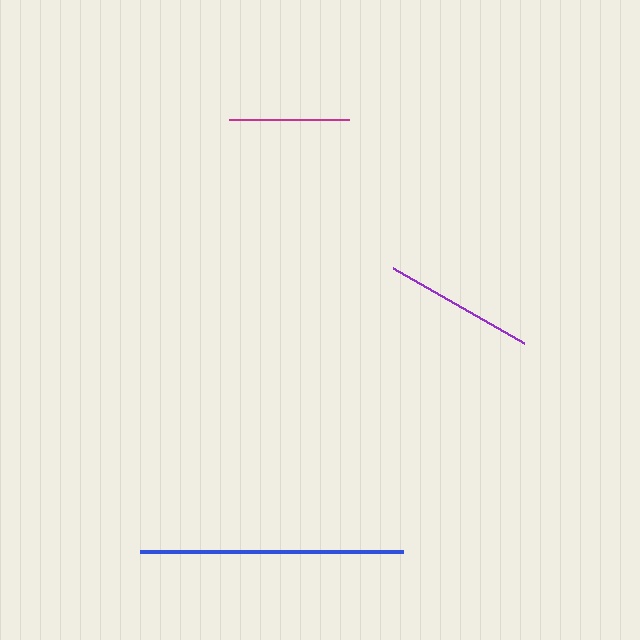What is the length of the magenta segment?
The magenta segment is approximately 120 pixels long.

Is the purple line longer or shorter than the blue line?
The blue line is longer than the purple line.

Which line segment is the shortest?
The magenta line is the shortest at approximately 120 pixels.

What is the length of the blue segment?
The blue segment is approximately 263 pixels long.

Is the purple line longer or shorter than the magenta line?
The purple line is longer than the magenta line.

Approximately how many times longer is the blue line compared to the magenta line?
The blue line is approximately 2.2 times the length of the magenta line.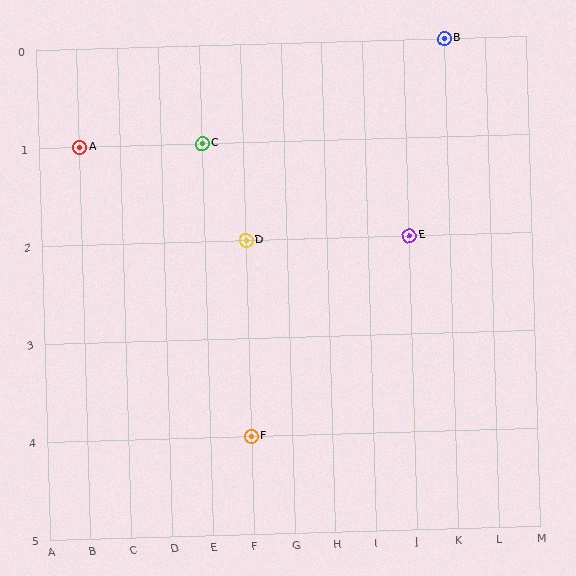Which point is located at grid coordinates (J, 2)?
Point E is at (J, 2).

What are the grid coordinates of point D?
Point D is at grid coordinates (F, 2).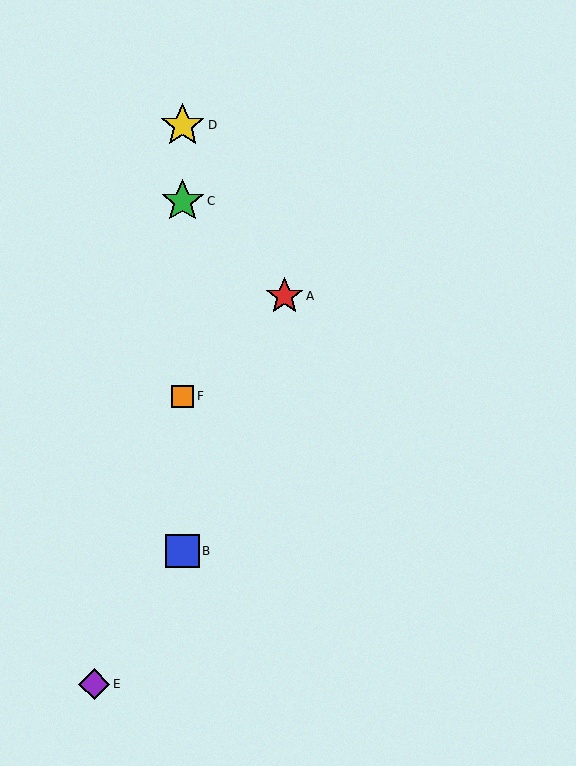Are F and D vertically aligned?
Yes, both are at x≈183.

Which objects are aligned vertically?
Objects B, C, D, F are aligned vertically.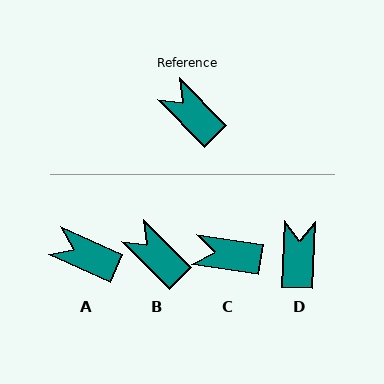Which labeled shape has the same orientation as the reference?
B.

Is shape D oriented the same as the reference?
No, it is off by about 47 degrees.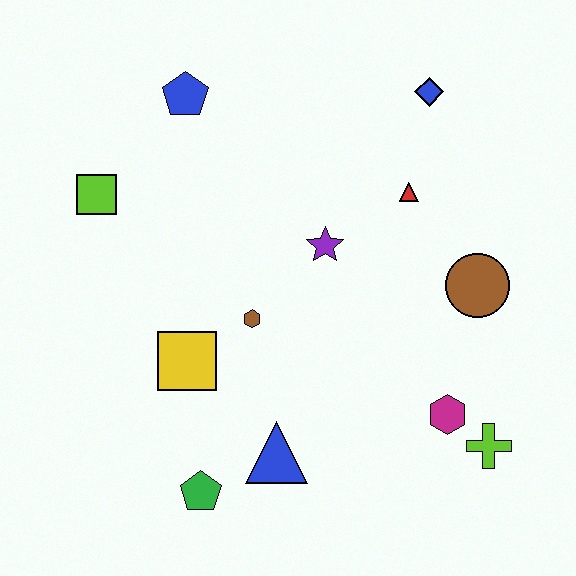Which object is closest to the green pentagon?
The blue triangle is closest to the green pentagon.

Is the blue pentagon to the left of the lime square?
No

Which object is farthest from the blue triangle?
The blue diamond is farthest from the blue triangle.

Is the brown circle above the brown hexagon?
Yes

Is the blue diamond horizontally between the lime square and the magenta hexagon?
Yes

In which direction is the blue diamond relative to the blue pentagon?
The blue diamond is to the right of the blue pentagon.